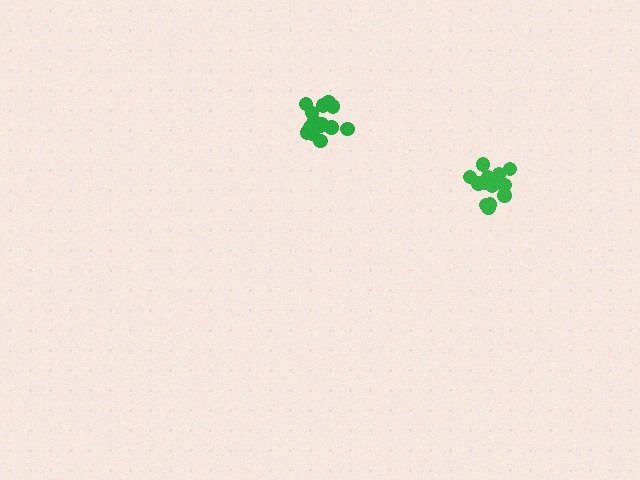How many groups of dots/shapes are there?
There are 2 groups.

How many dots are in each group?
Group 1: 16 dots, Group 2: 15 dots (31 total).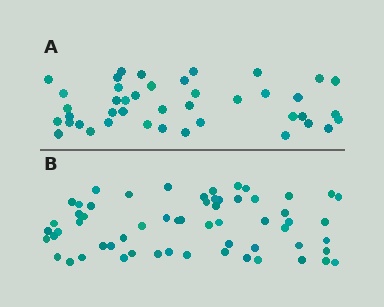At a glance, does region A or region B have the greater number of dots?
Region B (the bottom region) has more dots.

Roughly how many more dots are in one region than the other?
Region B has approximately 20 more dots than region A.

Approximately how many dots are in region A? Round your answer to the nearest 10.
About 40 dots. (The exact count is 42, which rounds to 40.)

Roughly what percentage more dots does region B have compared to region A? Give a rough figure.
About 45% more.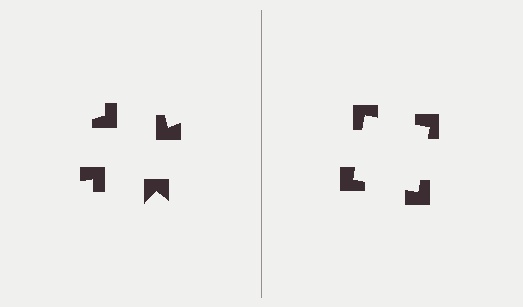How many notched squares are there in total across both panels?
8 — 4 on each side.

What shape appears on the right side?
An illusory square.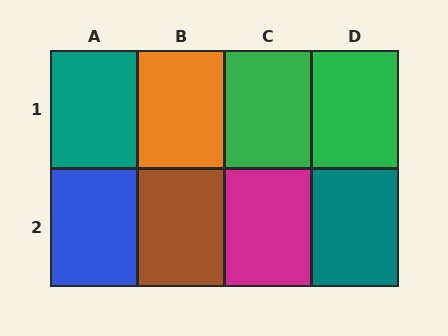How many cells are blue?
1 cell is blue.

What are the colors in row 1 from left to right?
Teal, orange, green, green.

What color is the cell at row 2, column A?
Blue.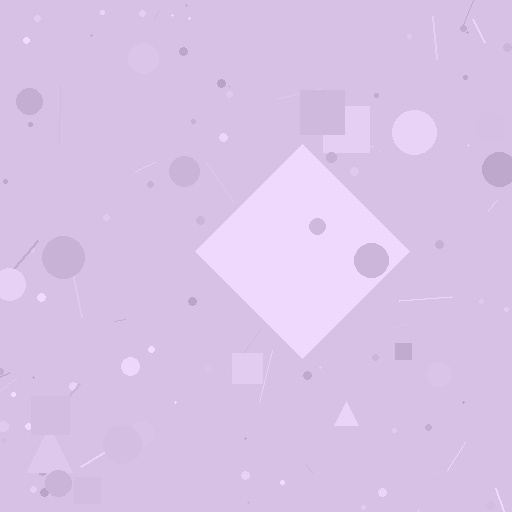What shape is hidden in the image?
A diamond is hidden in the image.